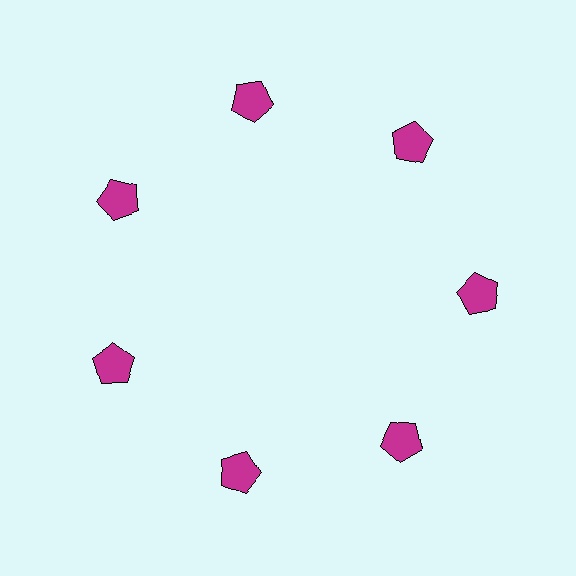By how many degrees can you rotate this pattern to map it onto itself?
The pattern maps onto itself every 51 degrees of rotation.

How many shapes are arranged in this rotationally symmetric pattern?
There are 7 shapes, arranged in 7 groups of 1.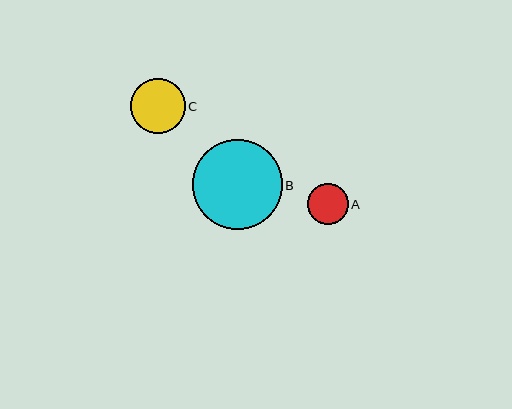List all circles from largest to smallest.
From largest to smallest: B, C, A.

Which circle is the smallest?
Circle A is the smallest with a size of approximately 41 pixels.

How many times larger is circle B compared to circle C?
Circle B is approximately 1.6 times the size of circle C.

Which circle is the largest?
Circle B is the largest with a size of approximately 89 pixels.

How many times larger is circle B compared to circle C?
Circle B is approximately 1.6 times the size of circle C.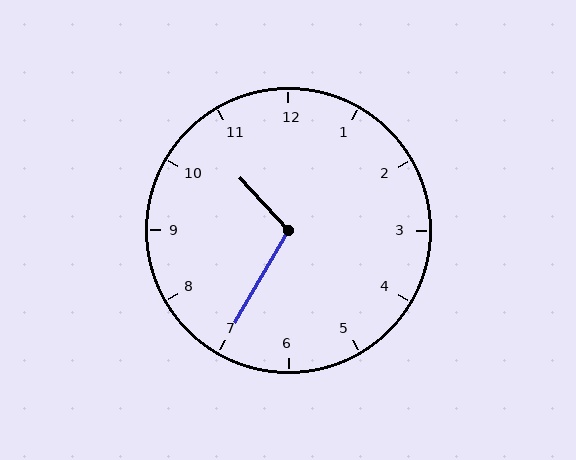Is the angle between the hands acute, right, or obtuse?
It is obtuse.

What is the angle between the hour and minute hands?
Approximately 108 degrees.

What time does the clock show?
10:35.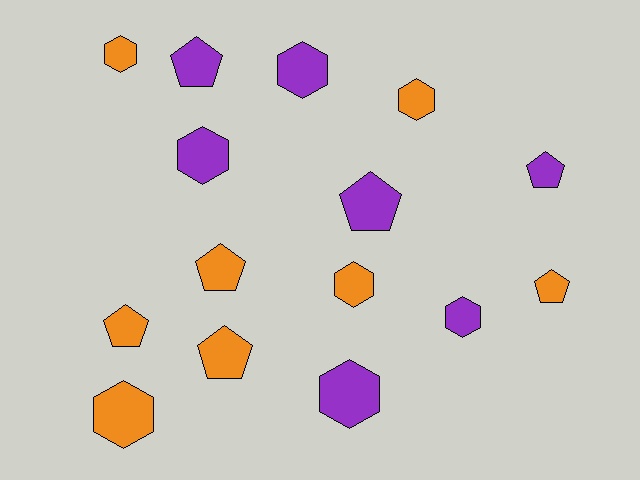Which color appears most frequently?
Orange, with 8 objects.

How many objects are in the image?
There are 15 objects.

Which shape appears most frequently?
Hexagon, with 8 objects.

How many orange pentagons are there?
There are 4 orange pentagons.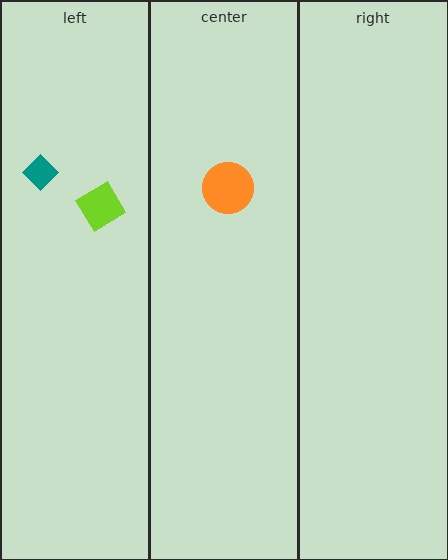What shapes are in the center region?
The orange circle.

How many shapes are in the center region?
1.